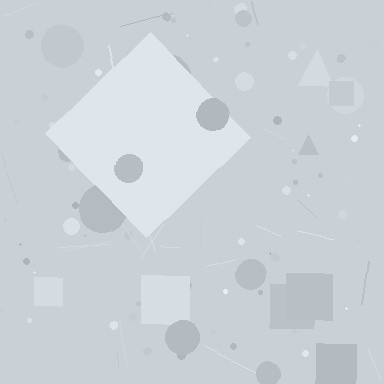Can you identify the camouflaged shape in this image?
The camouflaged shape is a diamond.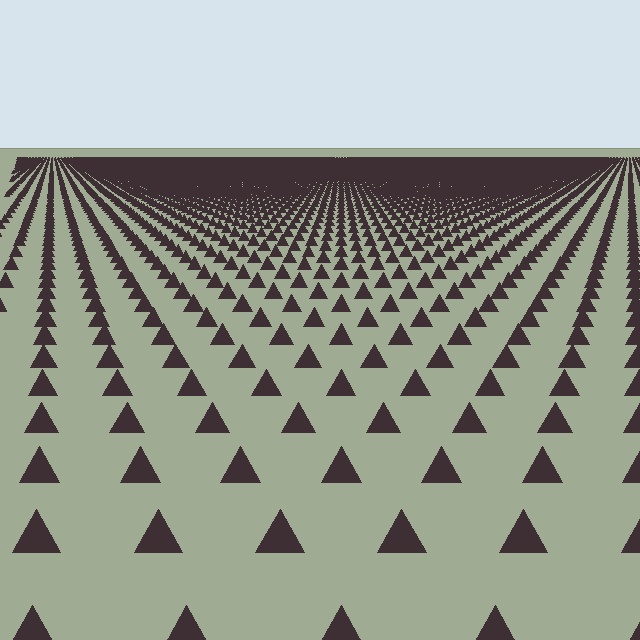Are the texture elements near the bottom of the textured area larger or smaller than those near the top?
Larger. Near the bottom, elements are closer to the viewer and appear at a bigger on-screen size.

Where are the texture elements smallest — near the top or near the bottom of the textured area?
Near the top.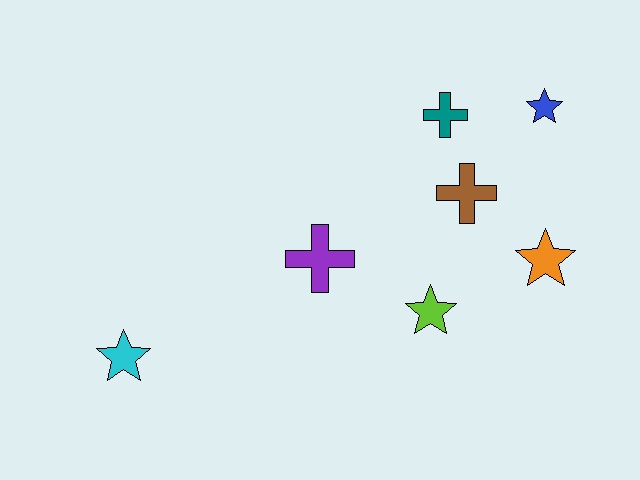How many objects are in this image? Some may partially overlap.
There are 7 objects.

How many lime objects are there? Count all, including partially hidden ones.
There is 1 lime object.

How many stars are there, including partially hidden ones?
There are 4 stars.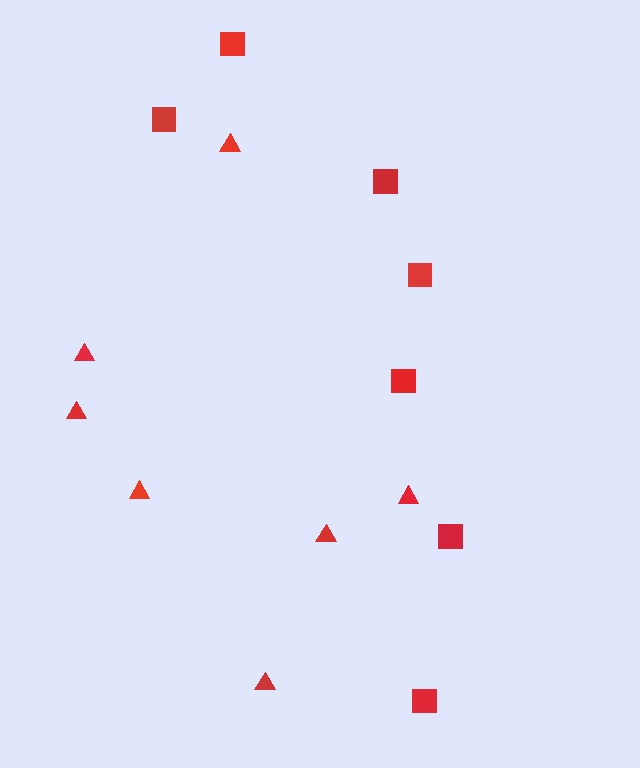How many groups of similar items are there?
There are 2 groups: one group of squares (7) and one group of triangles (7).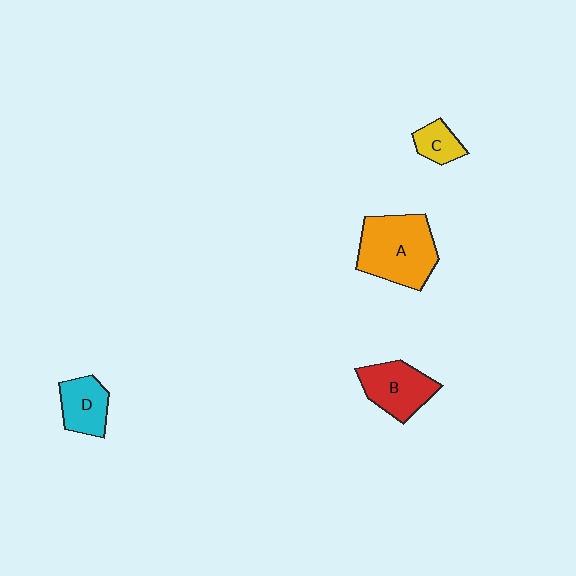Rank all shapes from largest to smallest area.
From largest to smallest: A (orange), B (red), D (cyan), C (yellow).